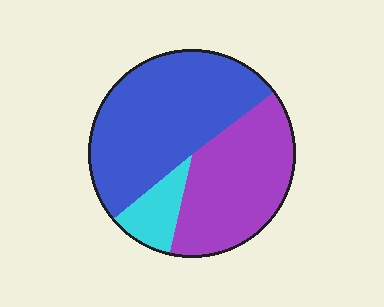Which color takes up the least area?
Cyan, at roughly 10%.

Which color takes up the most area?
Blue, at roughly 50%.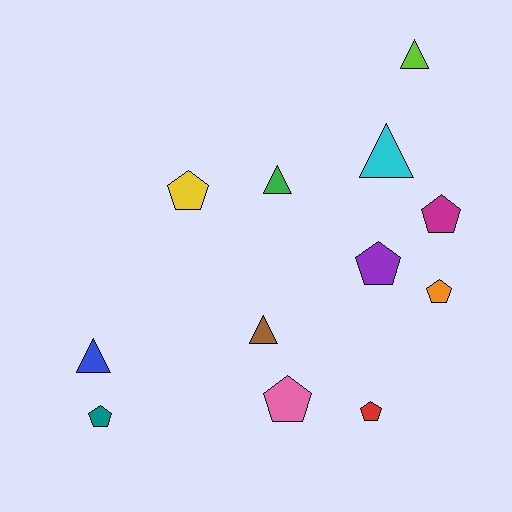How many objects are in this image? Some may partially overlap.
There are 12 objects.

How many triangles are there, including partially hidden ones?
There are 5 triangles.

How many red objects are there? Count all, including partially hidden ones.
There is 1 red object.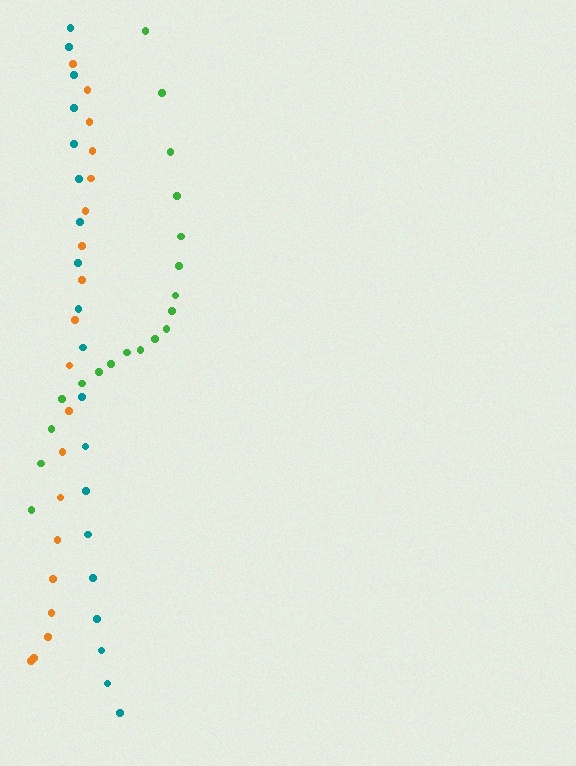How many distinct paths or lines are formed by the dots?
There are 3 distinct paths.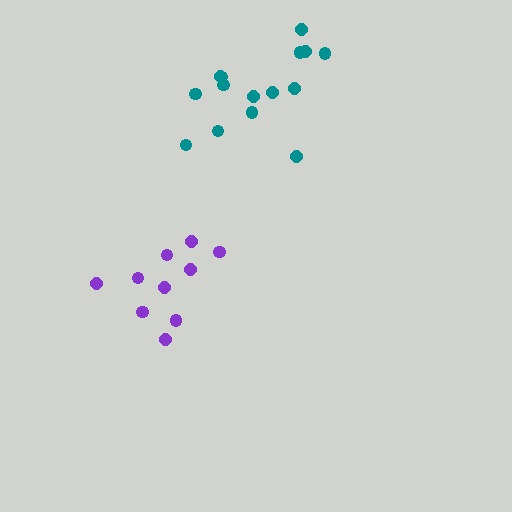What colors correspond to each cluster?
The clusters are colored: purple, teal.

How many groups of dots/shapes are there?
There are 2 groups.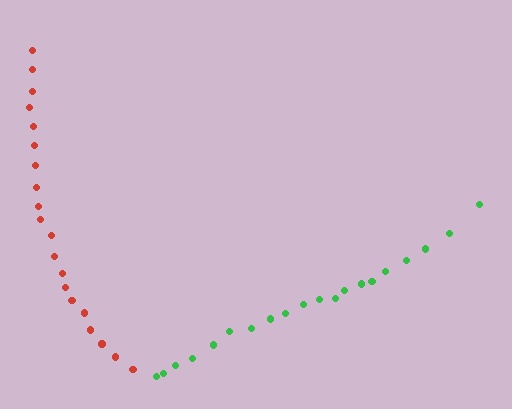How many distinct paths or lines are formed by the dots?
There are 2 distinct paths.